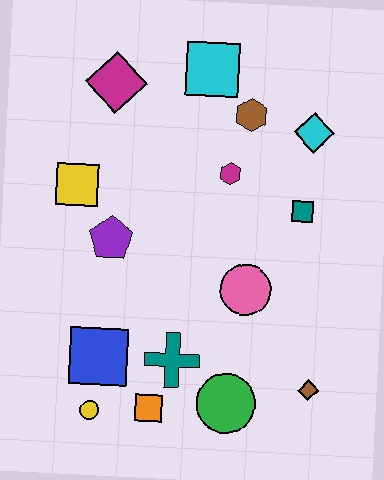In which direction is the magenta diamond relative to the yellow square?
The magenta diamond is above the yellow square.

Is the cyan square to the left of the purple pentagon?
No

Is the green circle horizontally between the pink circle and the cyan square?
Yes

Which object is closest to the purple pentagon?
The yellow square is closest to the purple pentagon.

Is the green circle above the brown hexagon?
No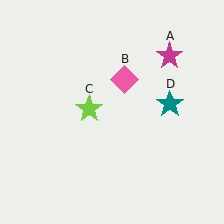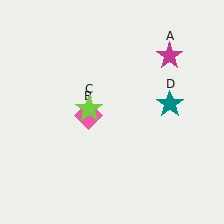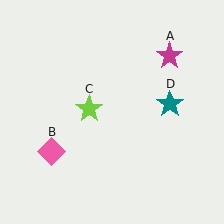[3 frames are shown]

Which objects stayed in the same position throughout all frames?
Magenta star (object A) and lime star (object C) and teal star (object D) remained stationary.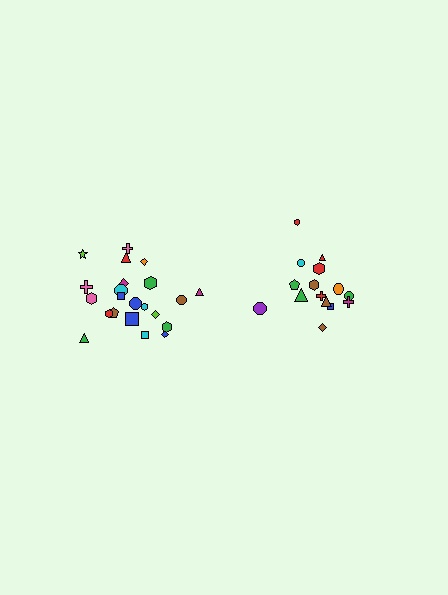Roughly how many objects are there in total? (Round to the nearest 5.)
Roughly 35 objects in total.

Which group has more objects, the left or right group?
The left group.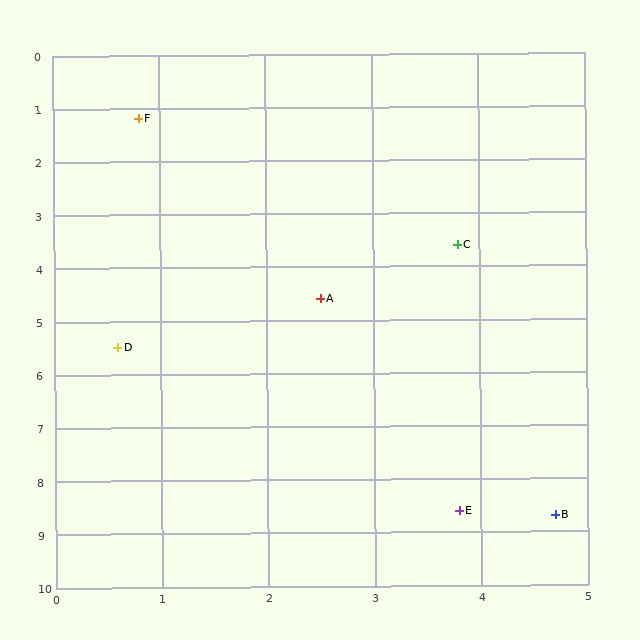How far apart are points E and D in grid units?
Points E and D are about 4.5 grid units apart.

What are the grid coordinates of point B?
Point B is at approximately (4.7, 8.7).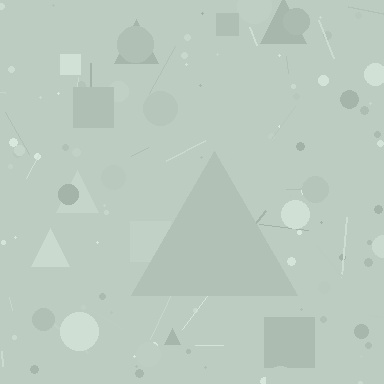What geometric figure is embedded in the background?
A triangle is embedded in the background.